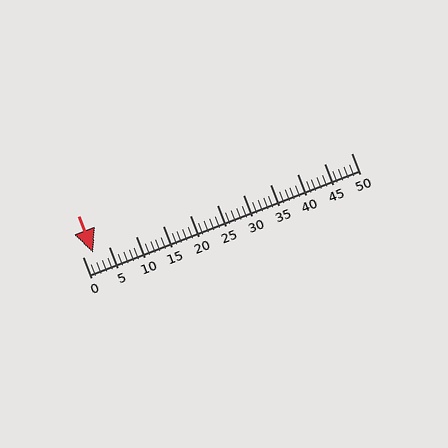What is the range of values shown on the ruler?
The ruler shows values from 0 to 50.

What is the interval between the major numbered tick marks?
The major tick marks are spaced 5 units apart.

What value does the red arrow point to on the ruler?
The red arrow points to approximately 2.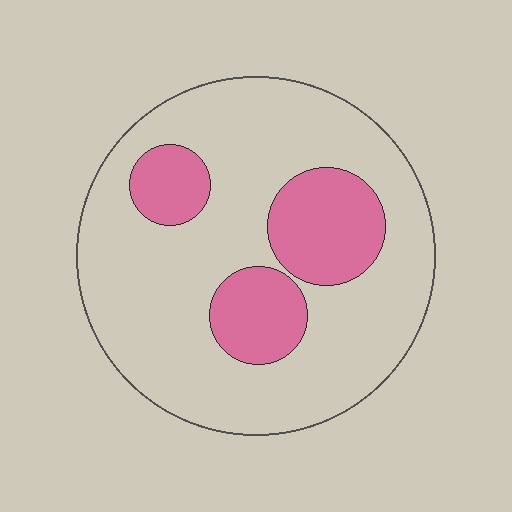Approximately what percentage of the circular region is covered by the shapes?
Approximately 25%.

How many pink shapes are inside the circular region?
3.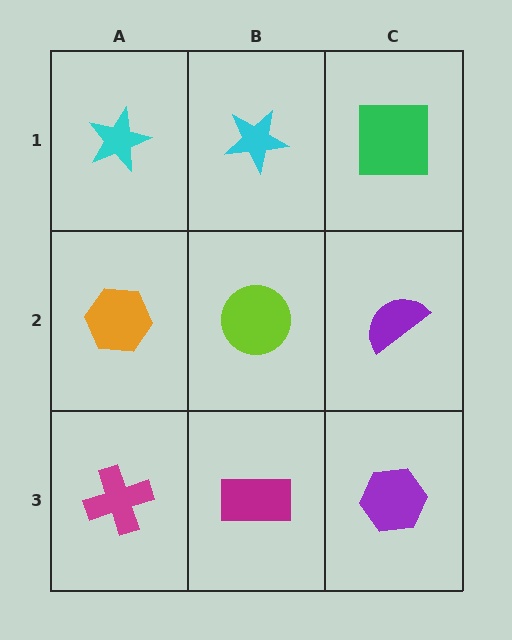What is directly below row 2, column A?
A magenta cross.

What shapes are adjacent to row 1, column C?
A purple semicircle (row 2, column C), a cyan star (row 1, column B).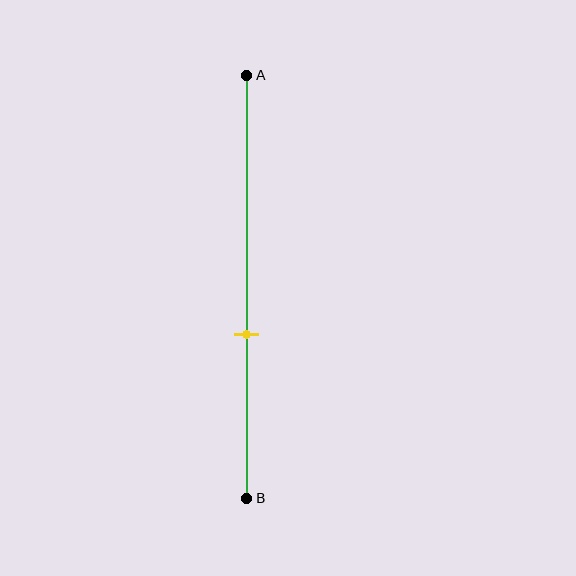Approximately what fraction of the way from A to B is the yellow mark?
The yellow mark is approximately 60% of the way from A to B.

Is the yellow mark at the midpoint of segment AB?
No, the mark is at about 60% from A, not at the 50% midpoint.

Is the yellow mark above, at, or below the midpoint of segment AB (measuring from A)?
The yellow mark is below the midpoint of segment AB.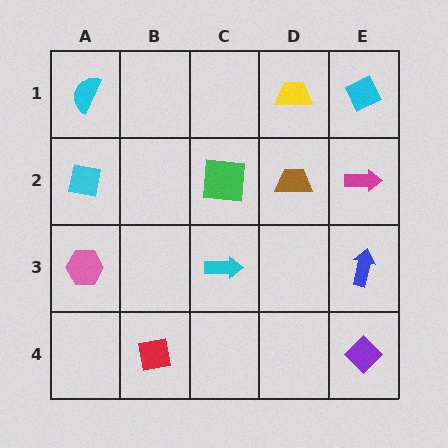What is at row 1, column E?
A cyan diamond.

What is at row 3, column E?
A blue arrow.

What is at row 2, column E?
A magenta arrow.